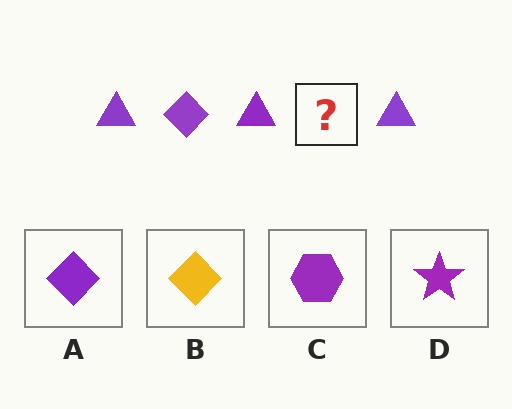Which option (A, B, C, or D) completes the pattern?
A.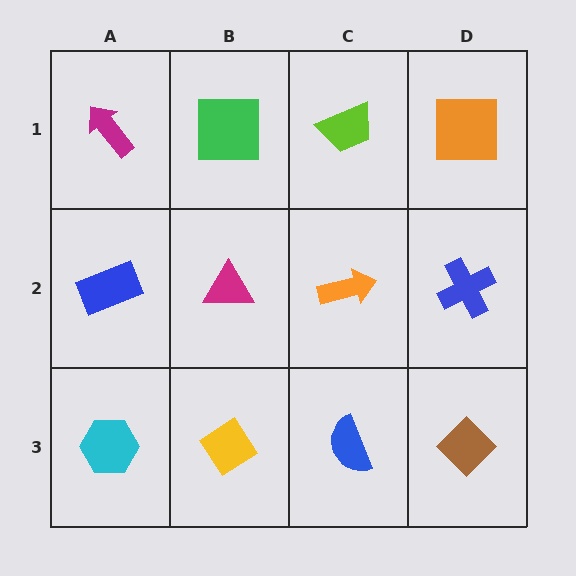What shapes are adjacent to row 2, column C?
A lime trapezoid (row 1, column C), a blue semicircle (row 3, column C), a magenta triangle (row 2, column B), a blue cross (row 2, column D).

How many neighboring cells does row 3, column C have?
3.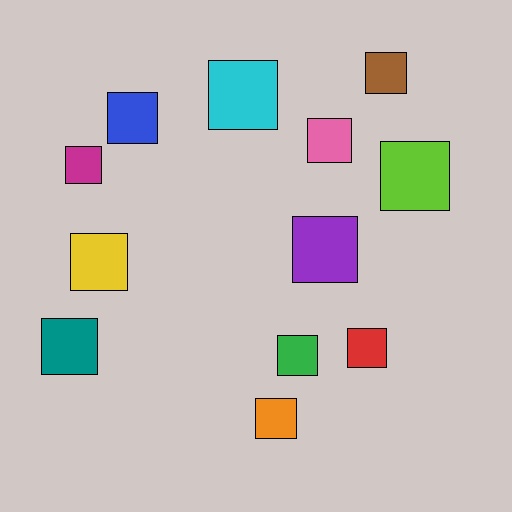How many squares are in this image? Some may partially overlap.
There are 12 squares.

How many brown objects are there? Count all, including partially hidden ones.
There is 1 brown object.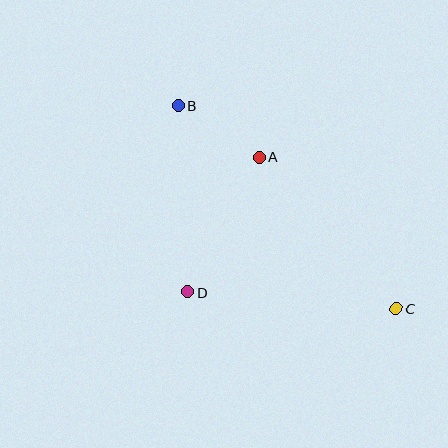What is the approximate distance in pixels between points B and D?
The distance between B and D is approximately 186 pixels.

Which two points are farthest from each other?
Points B and C are farthest from each other.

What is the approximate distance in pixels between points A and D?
The distance between A and D is approximately 153 pixels.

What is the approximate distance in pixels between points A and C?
The distance between A and C is approximately 204 pixels.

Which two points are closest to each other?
Points A and B are closest to each other.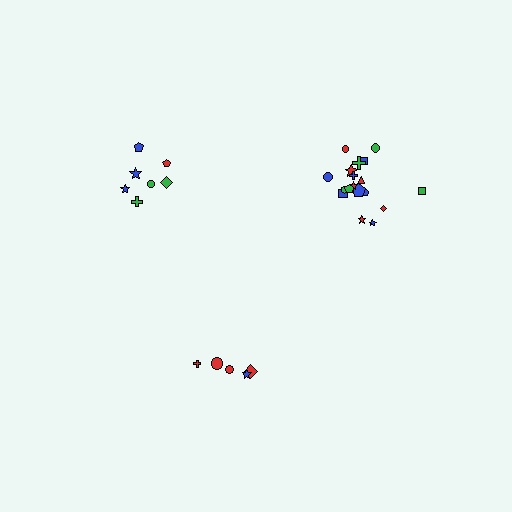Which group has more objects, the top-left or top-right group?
The top-right group.